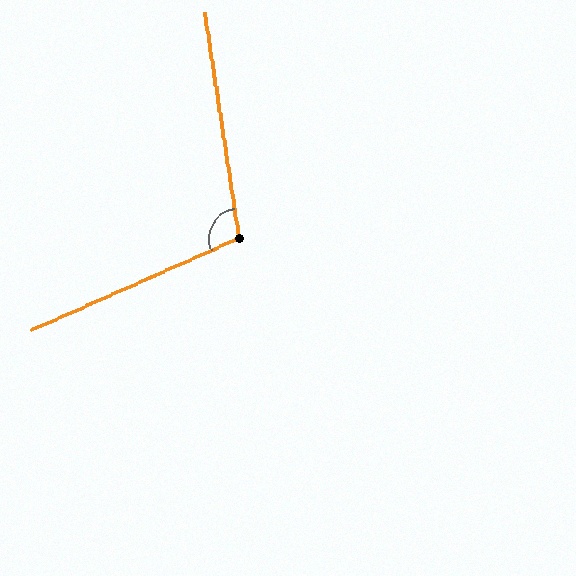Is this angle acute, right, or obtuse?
It is obtuse.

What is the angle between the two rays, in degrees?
Approximately 105 degrees.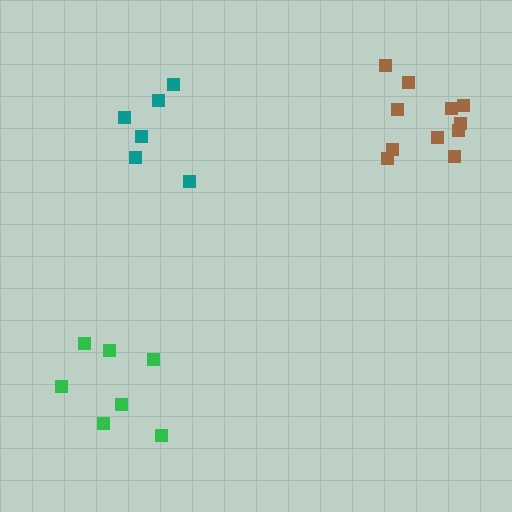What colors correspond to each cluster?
The clusters are colored: teal, brown, green.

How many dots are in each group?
Group 1: 6 dots, Group 2: 11 dots, Group 3: 7 dots (24 total).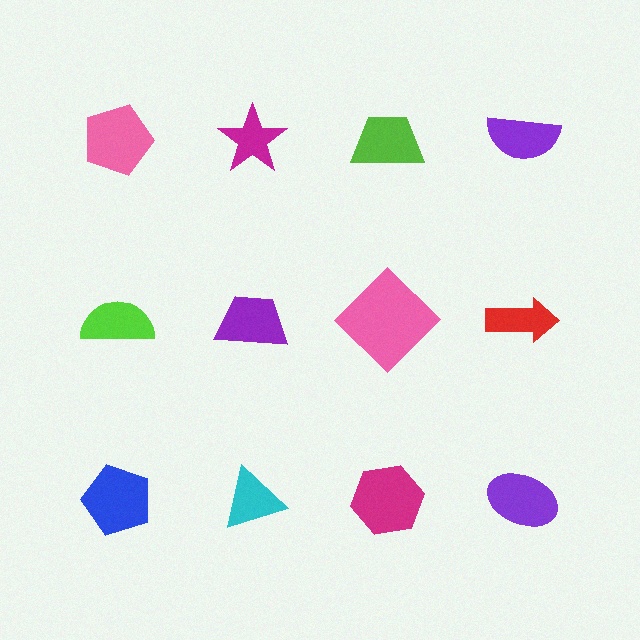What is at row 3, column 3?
A magenta hexagon.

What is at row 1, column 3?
A lime trapezoid.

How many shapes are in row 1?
4 shapes.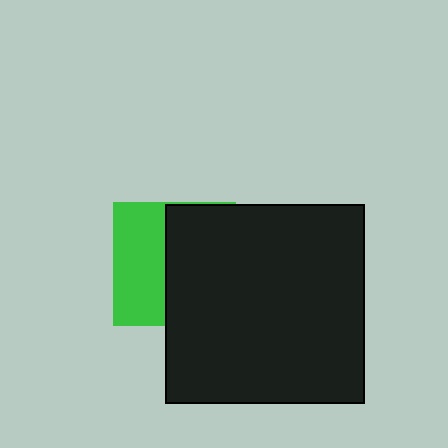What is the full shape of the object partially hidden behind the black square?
The partially hidden object is a green square.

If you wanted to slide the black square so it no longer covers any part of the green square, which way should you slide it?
Slide it right — that is the most direct way to separate the two shapes.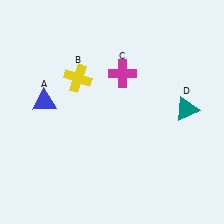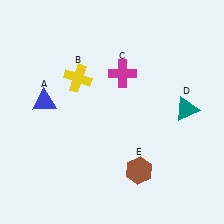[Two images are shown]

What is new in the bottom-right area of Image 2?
A brown hexagon (E) was added in the bottom-right area of Image 2.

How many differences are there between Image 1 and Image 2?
There is 1 difference between the two images.